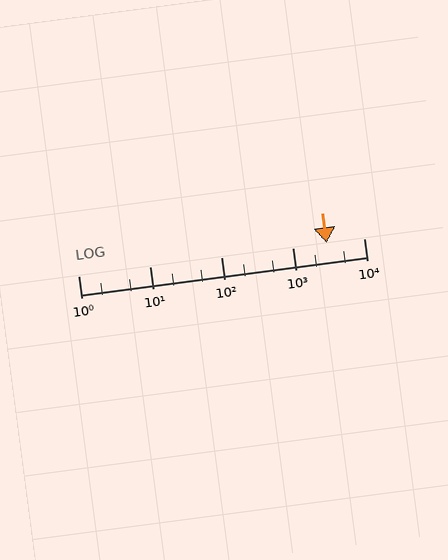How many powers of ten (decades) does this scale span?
The scale spans 4 decades, from 1 to 10000.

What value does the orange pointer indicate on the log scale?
The pointer indicates approximately 3000.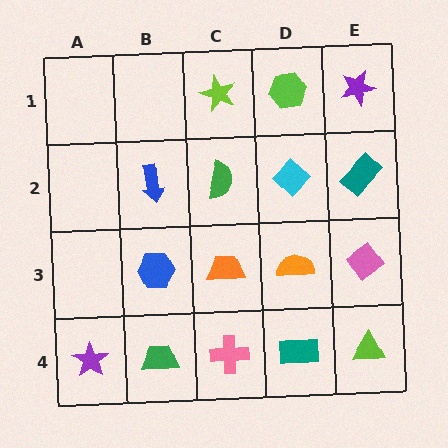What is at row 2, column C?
A green semicircle.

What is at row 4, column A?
A purple star.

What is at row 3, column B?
A blue hexagon.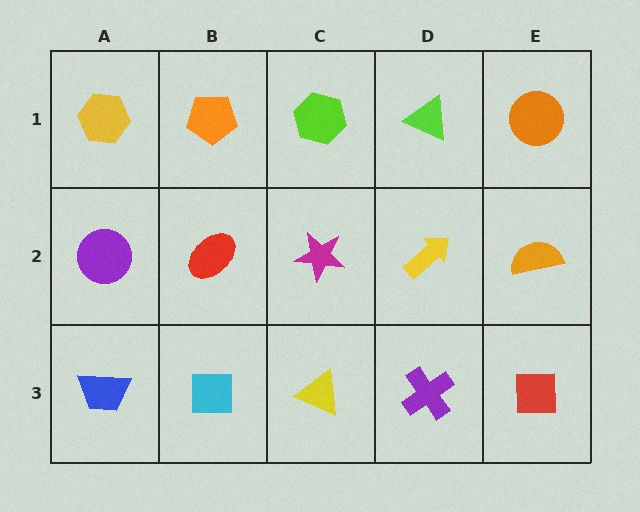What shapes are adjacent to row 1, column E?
An orange semicircle (row 2, column E), a lime triangle (row 1, column D).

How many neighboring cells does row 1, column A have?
2.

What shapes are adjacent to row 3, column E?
An orange semicircle (row 2, column E), a purple cross (row 3, column D).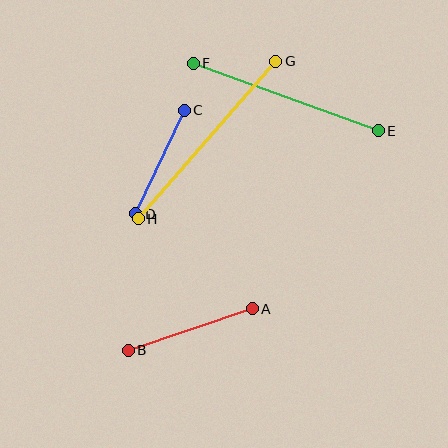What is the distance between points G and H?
The distance is approximately 209 pixels.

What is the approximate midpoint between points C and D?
The midpoint is at approximately (160, 162) pixels.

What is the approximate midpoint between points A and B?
The midpoint is at approximately (190, 330) pixels.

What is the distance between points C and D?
The distance is approximately 114 pixels.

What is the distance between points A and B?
The distance is approximately 131 pixels.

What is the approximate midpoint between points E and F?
The midpoint is at approximately (286, 97) pixels.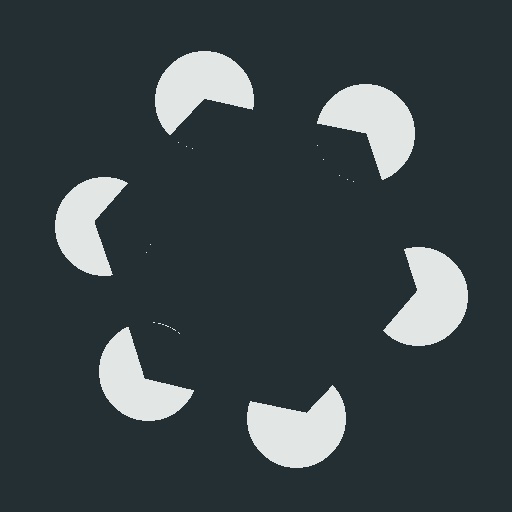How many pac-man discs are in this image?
There are 6 — one at each vertex of the illusory hexagon.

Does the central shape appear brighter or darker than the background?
It typically appears slightly darker than the background, even though no actual brightness change is drawn.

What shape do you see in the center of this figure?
An illusory hexagon — its edges are inferred from the aligned wedge cuts in the pac-man discs, not physically drawn.